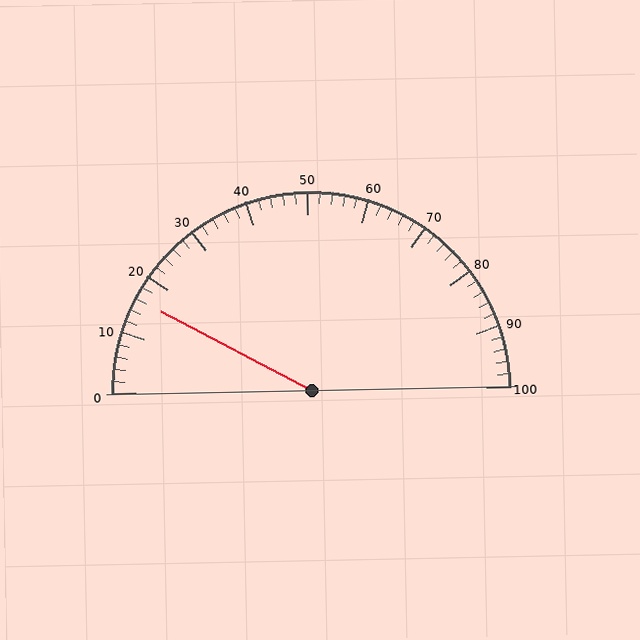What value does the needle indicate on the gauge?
The needle indicates approximately 16.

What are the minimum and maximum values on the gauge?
The gauge ranges from 0 to 100.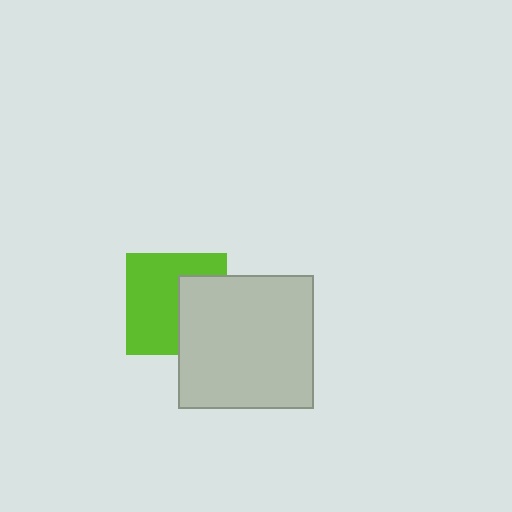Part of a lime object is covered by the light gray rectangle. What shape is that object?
It is a square.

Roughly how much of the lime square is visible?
About half of it is visible (roughly 62%).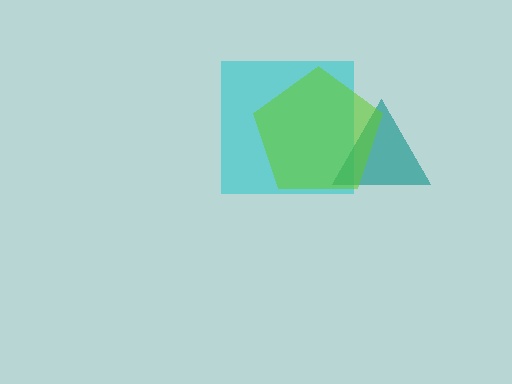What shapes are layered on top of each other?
The layered shapes are: a cyan square, a teal triangle, a lime pentagon.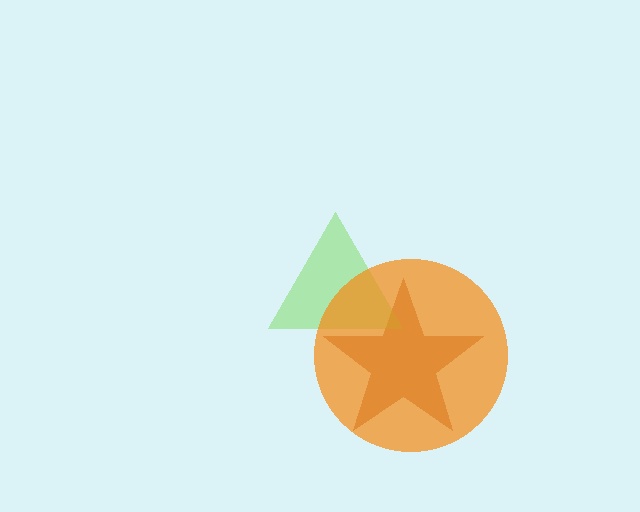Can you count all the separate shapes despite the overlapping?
Yes, there are 3 separate shapes.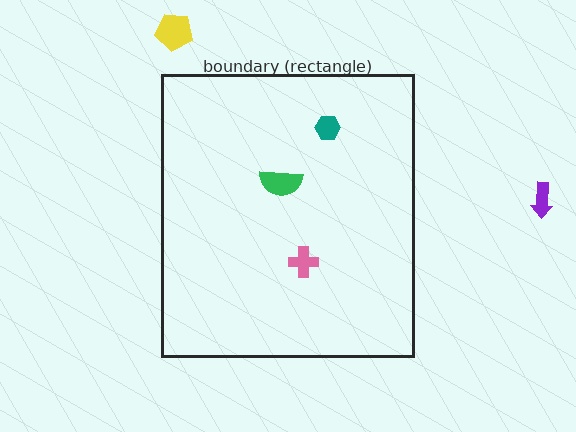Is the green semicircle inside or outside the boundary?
Inside.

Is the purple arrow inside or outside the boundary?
Outside.